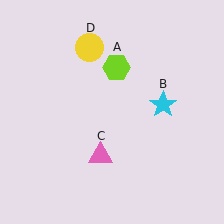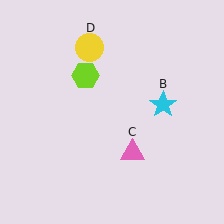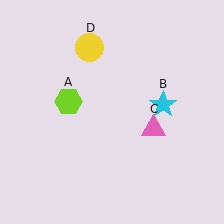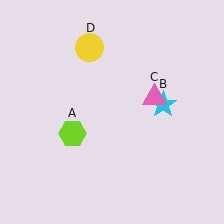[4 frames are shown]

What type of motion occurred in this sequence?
The lime hexagon (object A), pink triangle (object C) rotated counterclockwise around the center of the scene.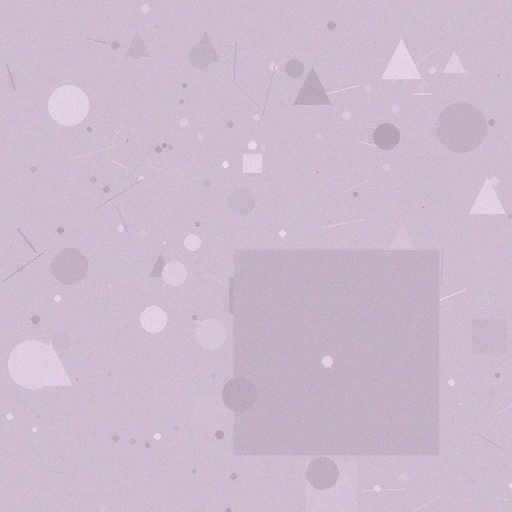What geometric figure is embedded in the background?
A square is embedded in the background.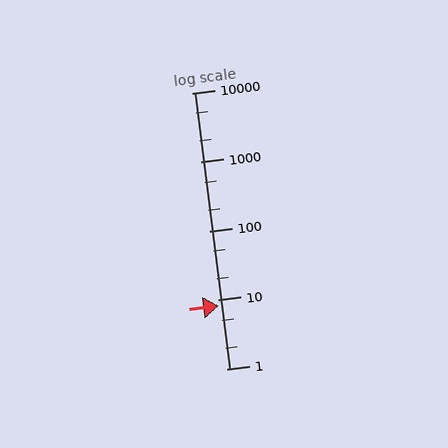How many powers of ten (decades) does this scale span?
The scale spans 4 decades, from 1 to 10000.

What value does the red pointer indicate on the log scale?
The pointer indicates approximately 8.3.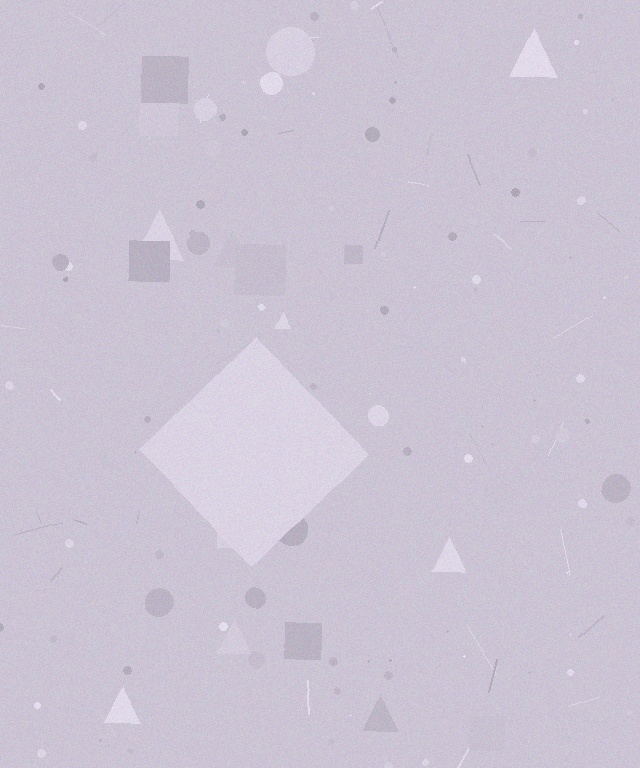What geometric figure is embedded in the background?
A diamond is embedded in the background.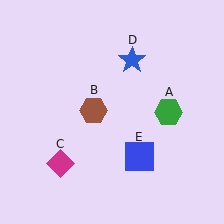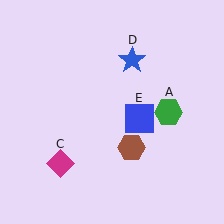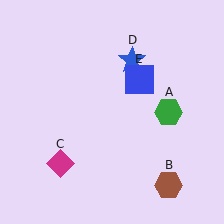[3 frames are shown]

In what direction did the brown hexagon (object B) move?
The brown hexagon (object B) moved down and to the right.